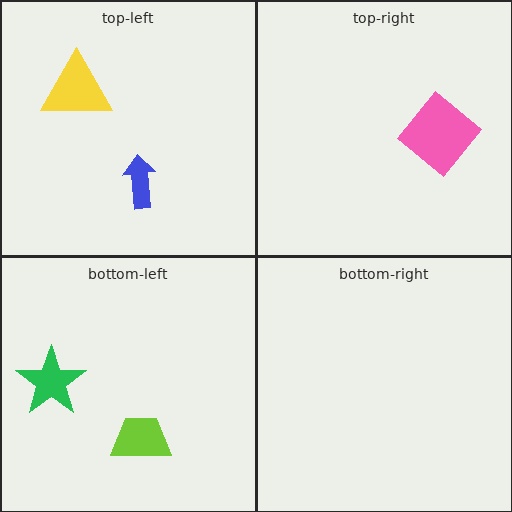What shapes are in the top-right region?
The pink diamond.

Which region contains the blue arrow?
The top-left region.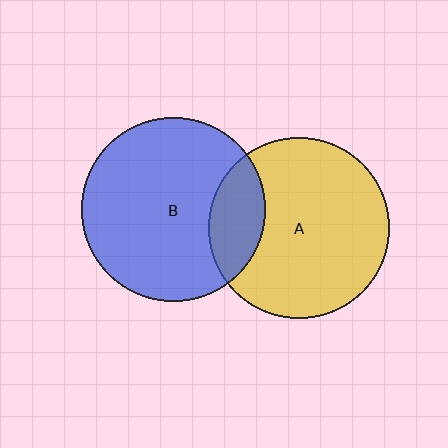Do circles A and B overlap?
Yes.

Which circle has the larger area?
Circle B (blue).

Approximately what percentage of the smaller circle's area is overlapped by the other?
Approximately 20%.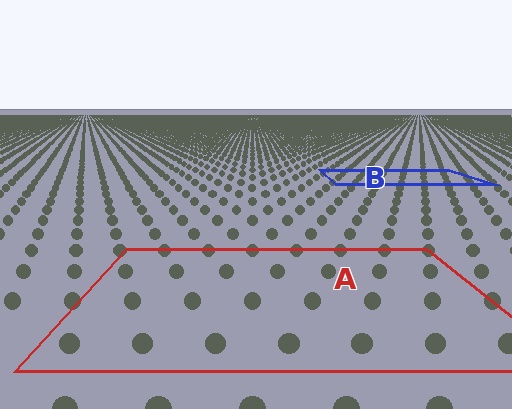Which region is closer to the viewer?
Region A is closer. The texture elements there are larger and more spread out.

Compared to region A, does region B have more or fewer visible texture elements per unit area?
Region B has more texture elements per unit area — they are packed more densely because it is farther away.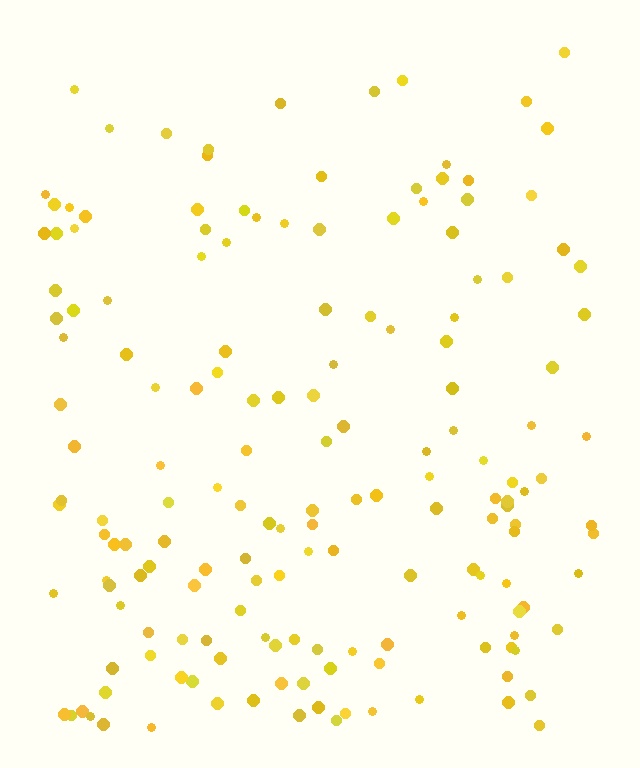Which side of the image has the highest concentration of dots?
The bottom.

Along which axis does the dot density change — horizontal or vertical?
Vertical.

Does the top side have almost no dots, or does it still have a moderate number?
Still a moderate number, just noticeably fewer than the bottom.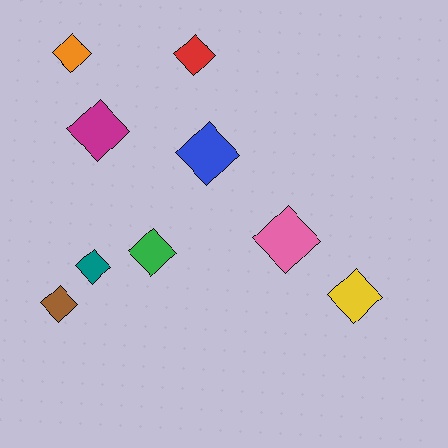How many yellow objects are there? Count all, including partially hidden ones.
There is 1 yellow object.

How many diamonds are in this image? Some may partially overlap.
There are 9 diamonds.